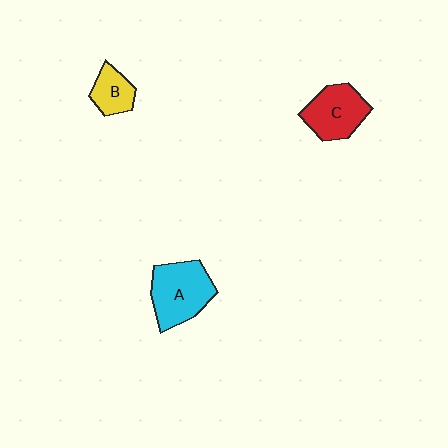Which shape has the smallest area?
Shape B (yellow).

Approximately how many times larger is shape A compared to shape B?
Approximately 2.0 times.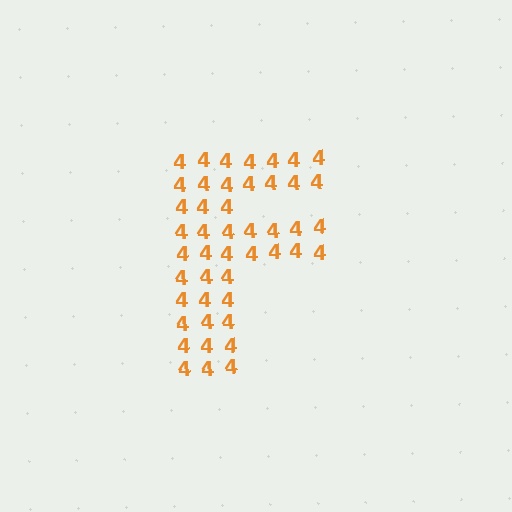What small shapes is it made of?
It is made of small digit 4's.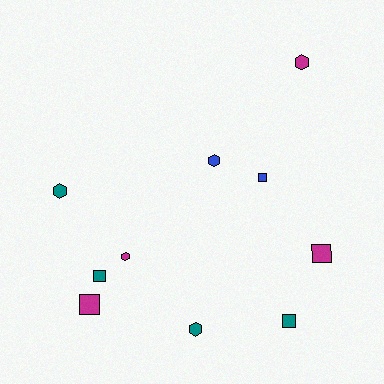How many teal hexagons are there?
There are 2 teal hexagons.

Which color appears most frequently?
Teal, with 4 objects.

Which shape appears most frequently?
Square, with 5 objects.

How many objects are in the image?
There are 10 objects.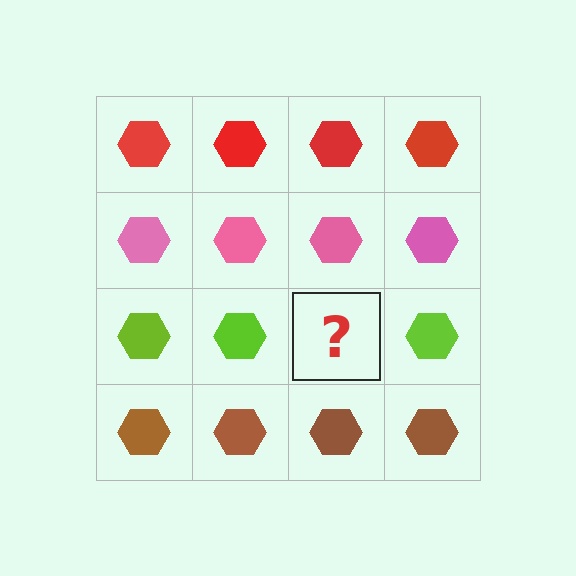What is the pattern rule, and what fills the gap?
The rule is that each row has a consistent color. The gap should be filled with a lime hexagon.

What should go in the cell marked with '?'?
The missing cell should contain a lime hexagon.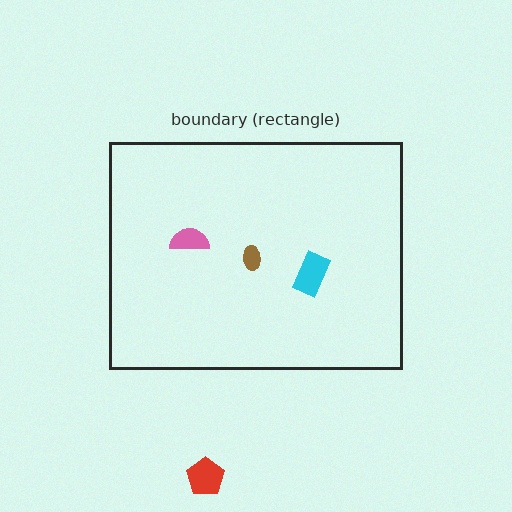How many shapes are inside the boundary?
3 inside, 1 outside.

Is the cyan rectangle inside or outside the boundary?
Inside.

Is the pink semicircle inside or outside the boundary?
Inside.